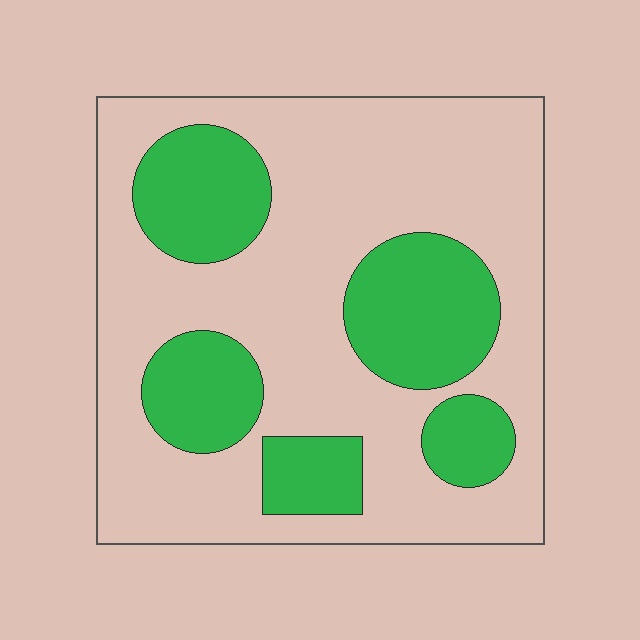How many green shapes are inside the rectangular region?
5.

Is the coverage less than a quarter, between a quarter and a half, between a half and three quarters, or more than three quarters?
Between a quarter and a half.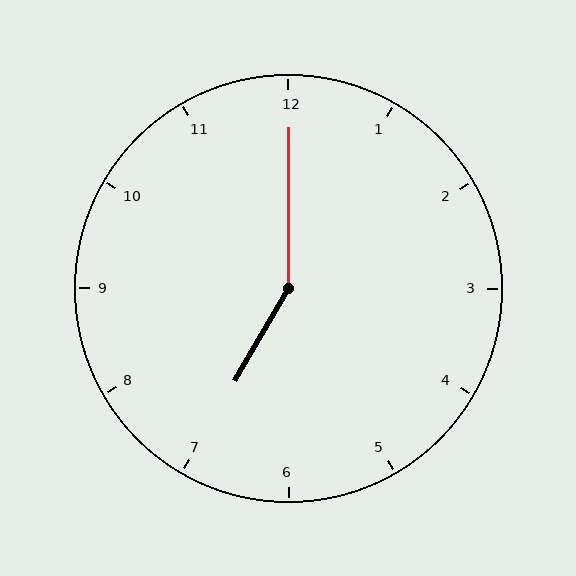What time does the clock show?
7:00.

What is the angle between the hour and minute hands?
Approximately 150 degrees.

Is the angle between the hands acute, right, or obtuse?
It is obtuse.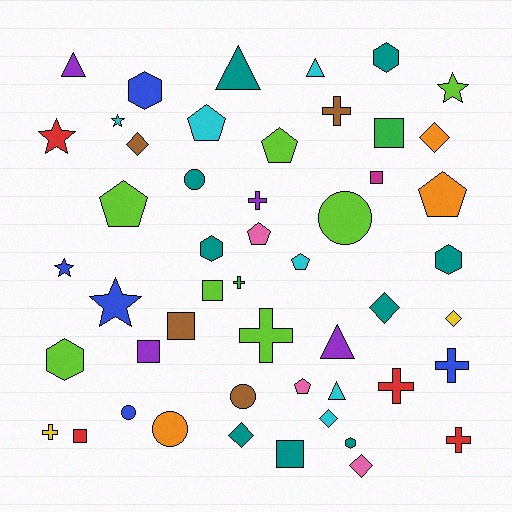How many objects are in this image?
There are 50 objects.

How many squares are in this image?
There are 7 squares.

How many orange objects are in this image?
There are 3 orange objects.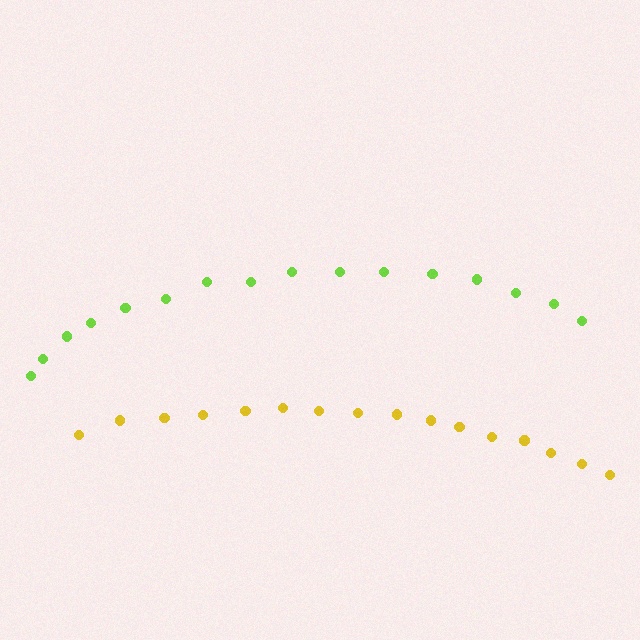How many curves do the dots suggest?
There are 2 distinct paths.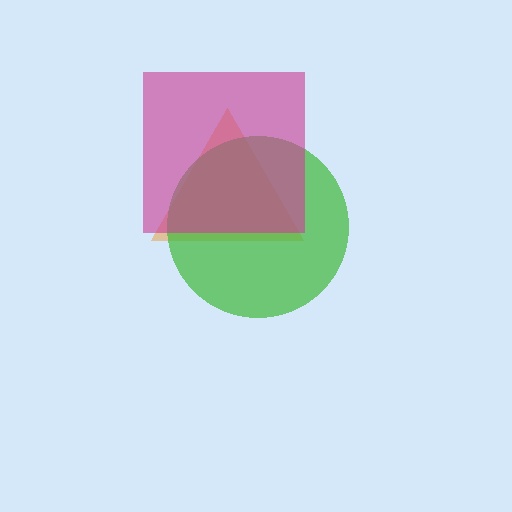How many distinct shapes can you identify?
There are 3 distinct shapes: an orange triangle, a green circle, a magenta square.